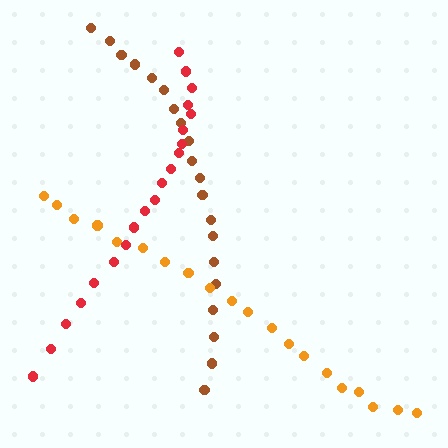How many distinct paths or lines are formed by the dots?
There are 3 distinct paths.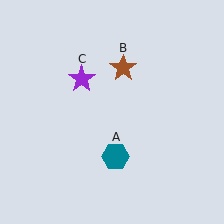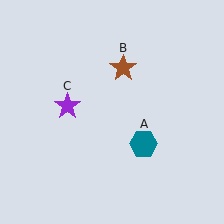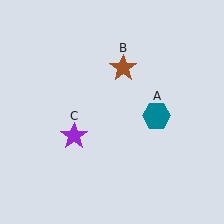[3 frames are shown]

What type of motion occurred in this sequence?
The teal hexagon (object A), purple star (object C) rotated counterclockwise around the center of the scene.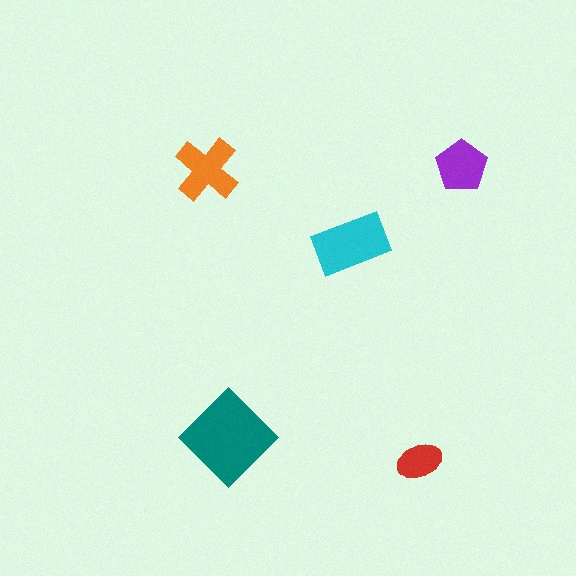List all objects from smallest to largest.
The red ellipse, the purple pentagon, the orange cross, the cyan rectangle, the teal diamond.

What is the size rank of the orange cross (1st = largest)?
3rd.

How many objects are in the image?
There are 5 objects in the image.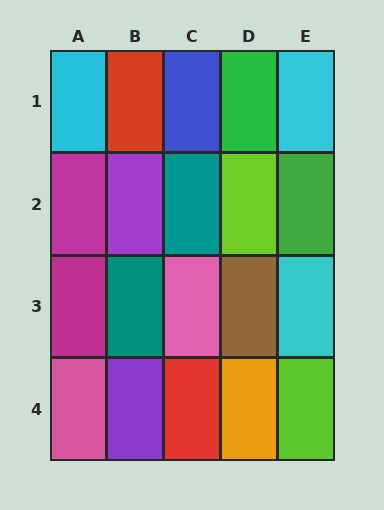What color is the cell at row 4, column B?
Purple.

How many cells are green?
2 cells are green.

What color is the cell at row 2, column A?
Magenta.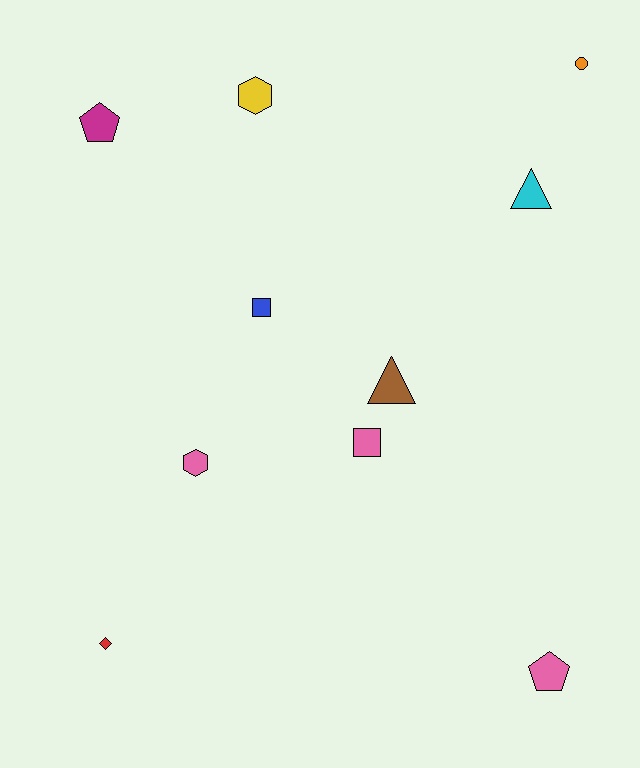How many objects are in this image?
There are 10 objects.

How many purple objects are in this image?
There are no purple objects.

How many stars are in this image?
There are no stars.